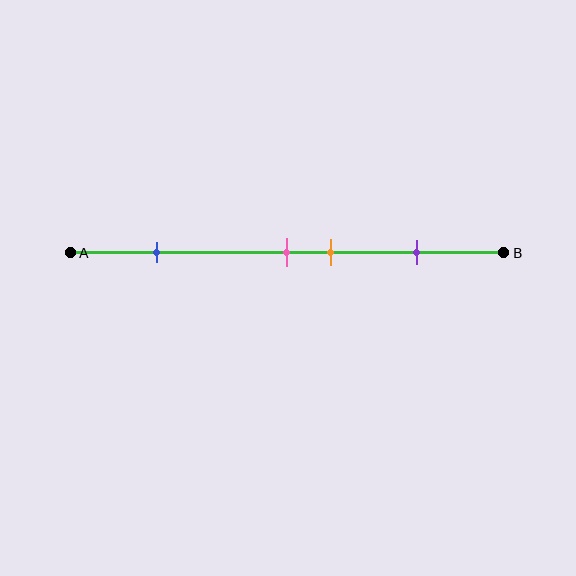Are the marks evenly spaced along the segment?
No, the marks are not evenly spaced.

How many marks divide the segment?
There are 4 marks dividing the segment.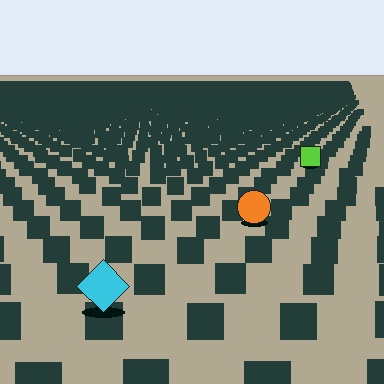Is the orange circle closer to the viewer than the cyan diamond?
No. The cyan diamond is closer — you can tell from the texture gradient: the ground texture is coarser near it.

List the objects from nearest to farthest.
From nearest to farthest: the cyan diamond, the orange circle, the lime square.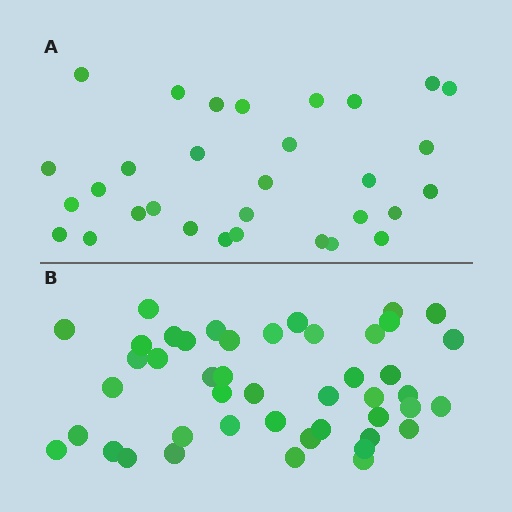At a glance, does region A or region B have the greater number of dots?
Region B (the bottom region) has more dots.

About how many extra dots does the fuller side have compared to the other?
Region B has approximately 15 more dots than region A.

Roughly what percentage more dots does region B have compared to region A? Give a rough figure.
About 45% more.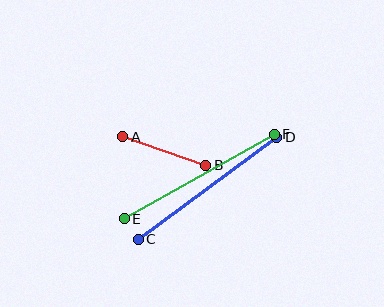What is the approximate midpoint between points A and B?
The midpoint is at approximately (164, 151) pixels.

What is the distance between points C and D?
The distance is approximately 172 pixels.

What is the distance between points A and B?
The distance is approximately 88 pixels.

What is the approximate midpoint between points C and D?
The midpoint is at approximately (208, 188) pixels.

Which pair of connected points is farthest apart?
Points C and D are farthest apart.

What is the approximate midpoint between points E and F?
The midpoint is at approximately (199, 176) pixels.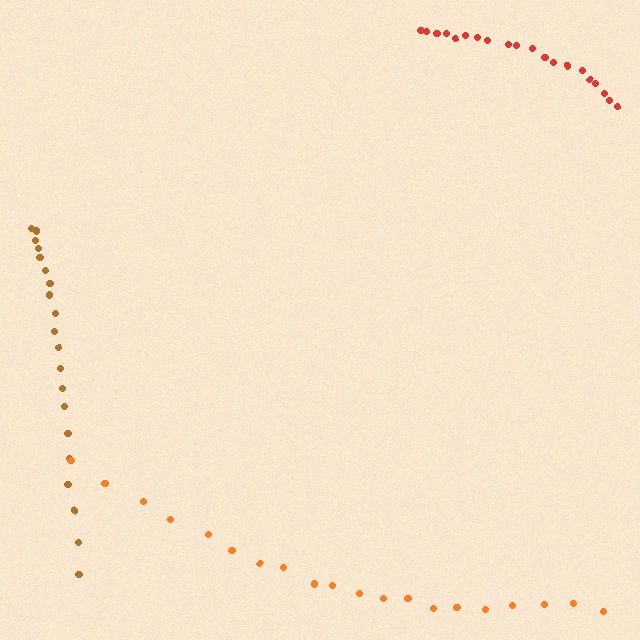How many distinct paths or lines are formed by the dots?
There are 3 distinct paths.